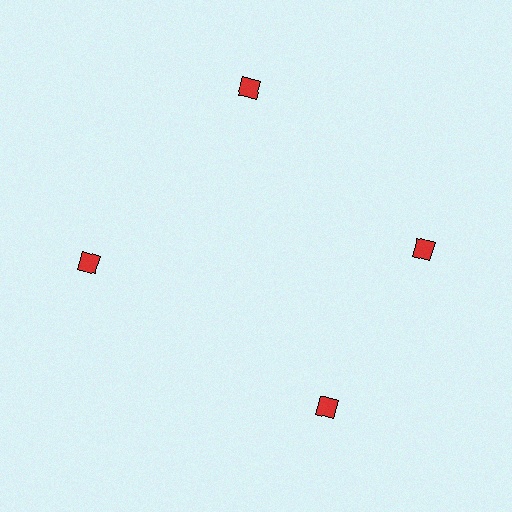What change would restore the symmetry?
The symmetry would be restored by rotating it back into even spacing with its neighbors so that all 4 diamonds sit at equal angles and equal distance from the center.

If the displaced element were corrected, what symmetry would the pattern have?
It would have 4-fold rotational symmetry — the pattern would map onto itself every 90 degrees.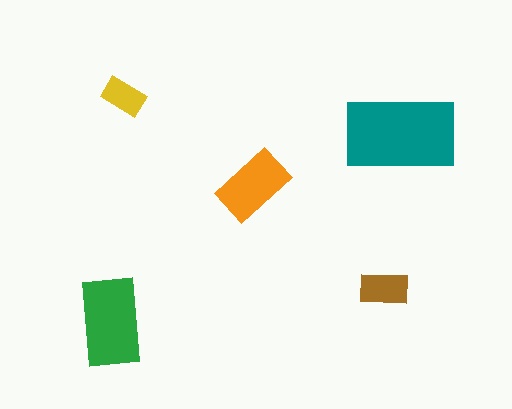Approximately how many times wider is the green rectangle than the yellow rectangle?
About 2 times wider.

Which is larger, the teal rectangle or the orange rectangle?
The teal one.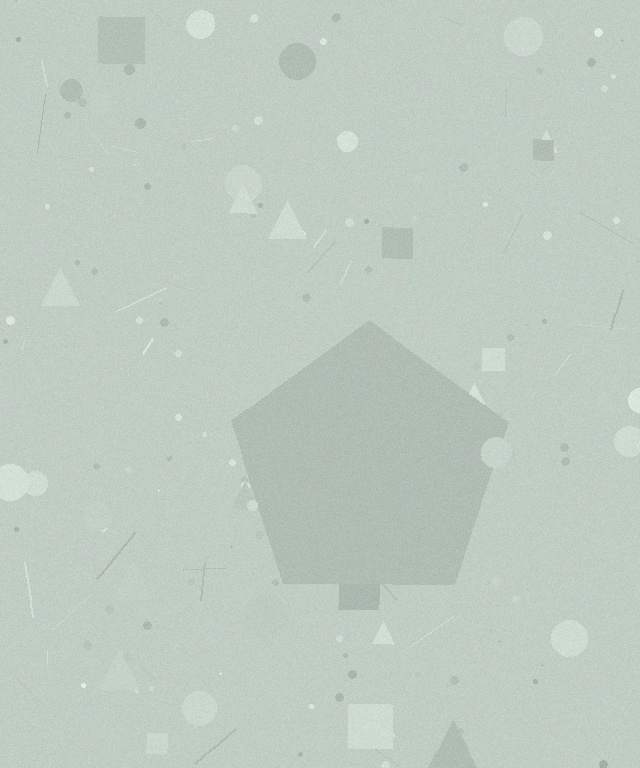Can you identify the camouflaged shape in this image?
The camouflaged shape is a pentagon.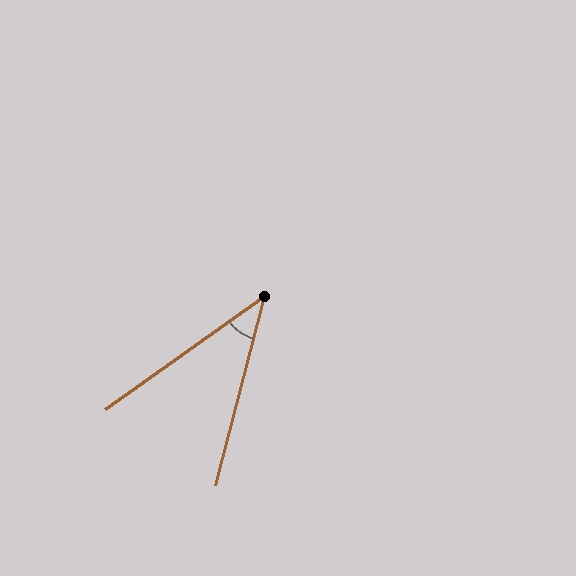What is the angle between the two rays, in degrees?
Approximately 40 degrees.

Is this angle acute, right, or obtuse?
It is acute.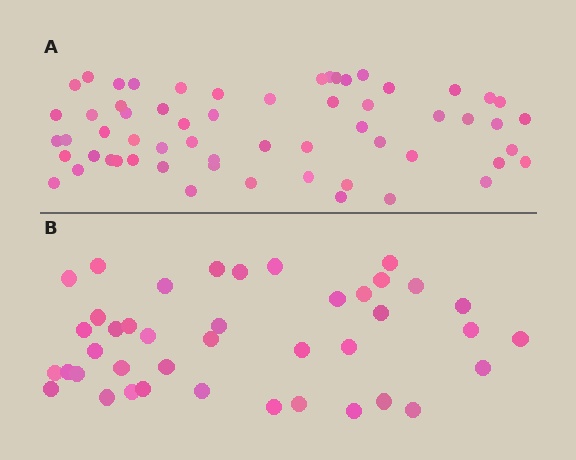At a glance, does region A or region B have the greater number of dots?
Region A (the top region) has more dots.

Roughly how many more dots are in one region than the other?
Region A has approximately 20 more dots than region B.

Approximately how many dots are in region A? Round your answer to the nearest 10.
About 60 dots.